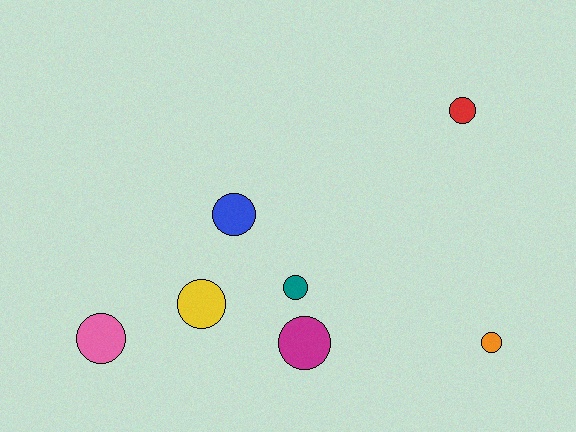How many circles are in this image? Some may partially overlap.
There are 7 circles.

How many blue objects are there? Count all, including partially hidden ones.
There is 1 blue object.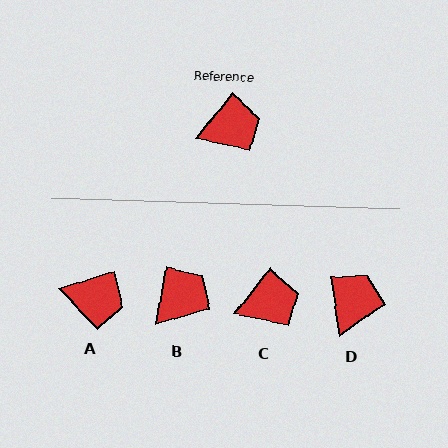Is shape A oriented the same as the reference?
No, it is off by about 33 degrees.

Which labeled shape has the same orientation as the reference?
C.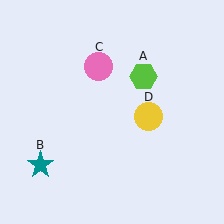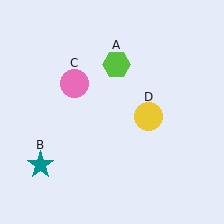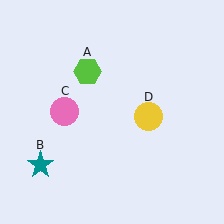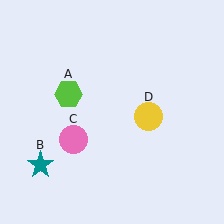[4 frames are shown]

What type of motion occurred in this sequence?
The lime hexagon (object A), pink circle (object C) rotated counterclockwise around the center of the scene.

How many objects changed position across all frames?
2 objects changed position: lime hexagon (object A), pink circle (object C).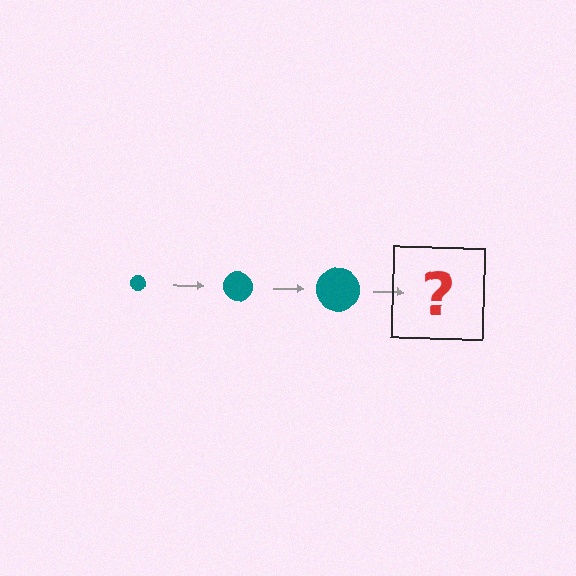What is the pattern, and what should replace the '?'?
The pattern is that the circle gets progressively larger each step. The '?' should be a teal circle, larger than the previous one.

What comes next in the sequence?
The next element should be a teal circle, larger than the previous one.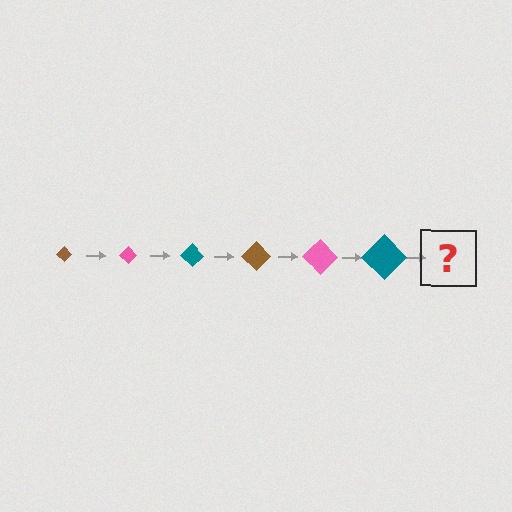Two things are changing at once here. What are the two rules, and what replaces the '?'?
The two rules are that the diamond grows larger each step and the color cycles through brown, pink, and teal. The '?' should be a brown diamond, larger than the previous one.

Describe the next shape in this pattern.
It should be a brown diamond, larger than the previous one.